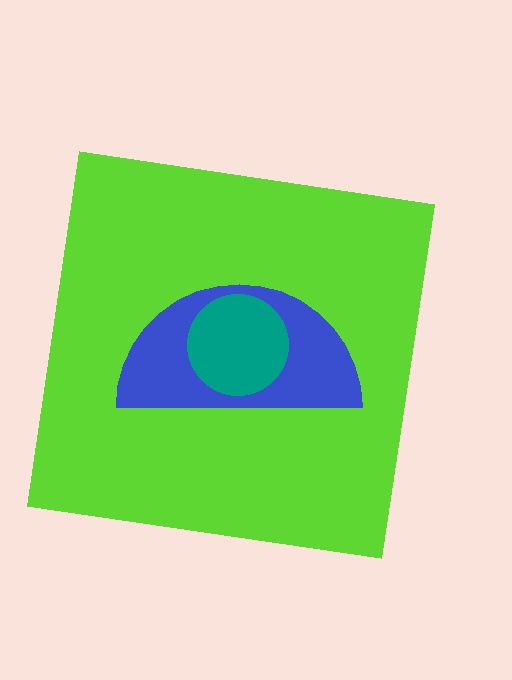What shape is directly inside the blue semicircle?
The teal circle.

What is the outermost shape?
The lime square.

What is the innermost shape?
The teal circle.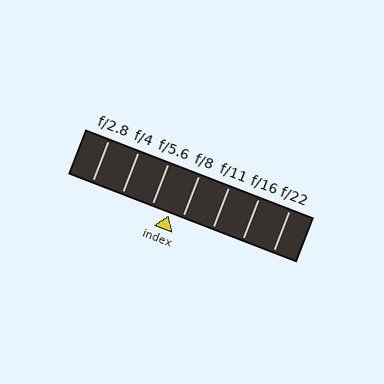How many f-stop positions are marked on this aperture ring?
There are 7 f-stop positions marked.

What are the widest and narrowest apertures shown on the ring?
The widest aperture shown is f/2.8 and the narrowest is f/22.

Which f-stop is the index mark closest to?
The index mark is closest to f/8.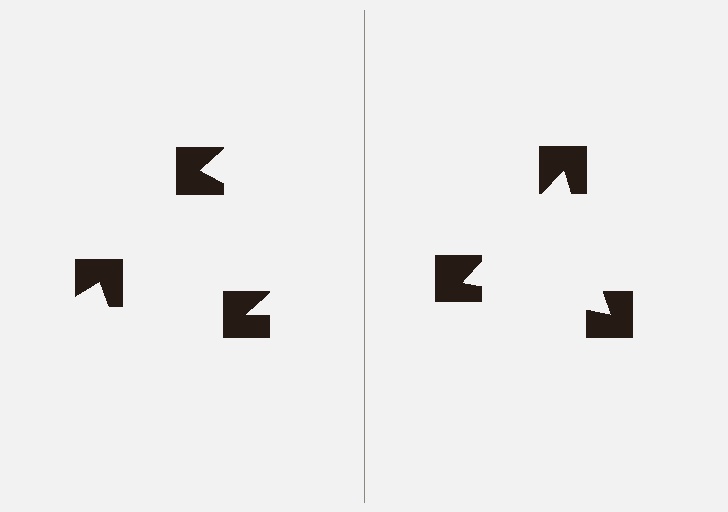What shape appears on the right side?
An illusory triangle.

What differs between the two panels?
The notched squares are positioned identically on both sides; only the wedge orientations differ. On the right they align to a triangle; on the left they are misaligned.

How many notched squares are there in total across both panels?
6 — 3 on each side.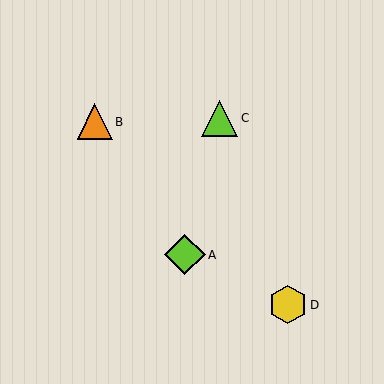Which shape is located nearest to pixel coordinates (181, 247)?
The lime diamond (labeled A) at (185, 255) is nearest to that location.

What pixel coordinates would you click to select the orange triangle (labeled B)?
Click at (95, 122) to select the orange triangle B.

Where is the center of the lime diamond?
The center of the lime diamond is at (185, 255).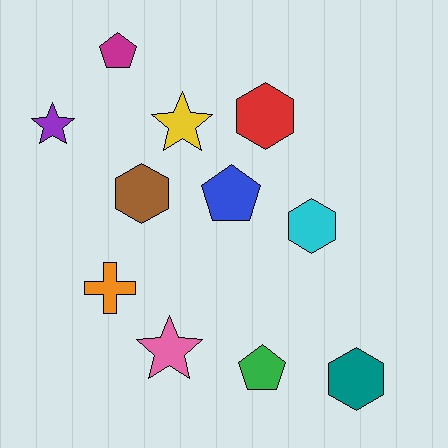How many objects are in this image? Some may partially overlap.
There are 11 objects.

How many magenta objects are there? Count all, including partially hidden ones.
There is 1 magenta object.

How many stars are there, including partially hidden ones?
There are 3 stars.